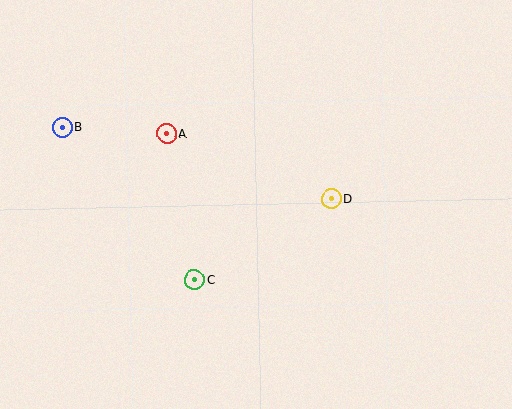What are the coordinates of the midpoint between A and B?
The midpoint between A and B is at (114, 131).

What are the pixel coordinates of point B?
Point B is at (62, 128).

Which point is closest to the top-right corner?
Point D is closest to the top-right corner.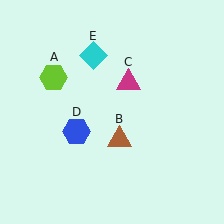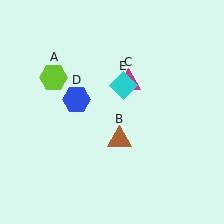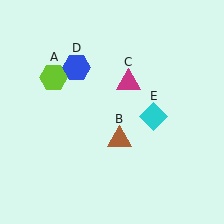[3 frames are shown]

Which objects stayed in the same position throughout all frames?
Lime hexagon (object A) and brown triangle (object B) and magenta triangle (object C) remained stationary.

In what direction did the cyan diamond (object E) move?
The cyan diamond (object E) moved down and to the right.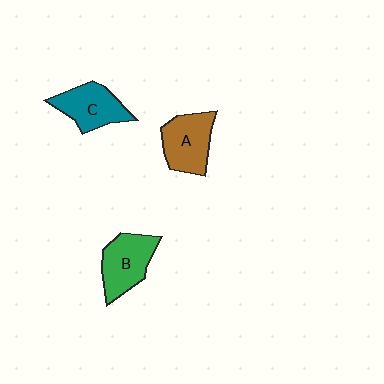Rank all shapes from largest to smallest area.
From largest to smallest: B (green), A (brown), C (teal).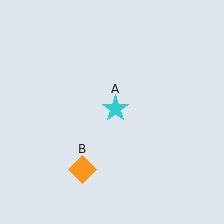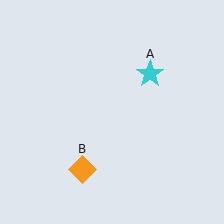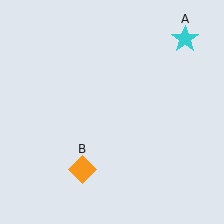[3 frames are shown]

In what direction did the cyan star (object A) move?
The cyan star (object A) moved up and to the right.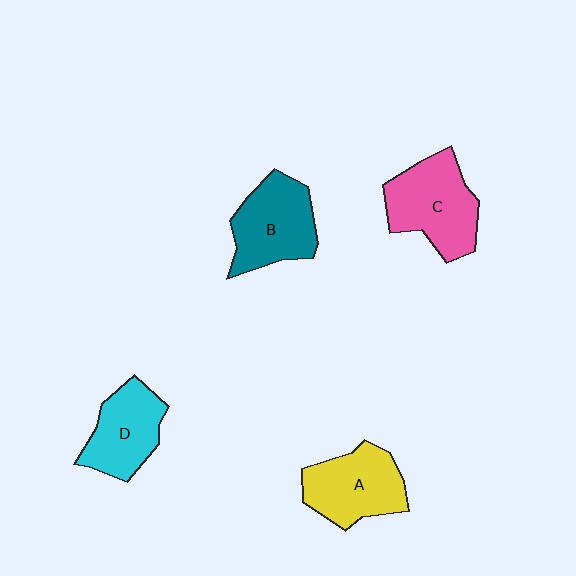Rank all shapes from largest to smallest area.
From largest to smallest: C (pink), B (teal), A (yellow), D (cyan).